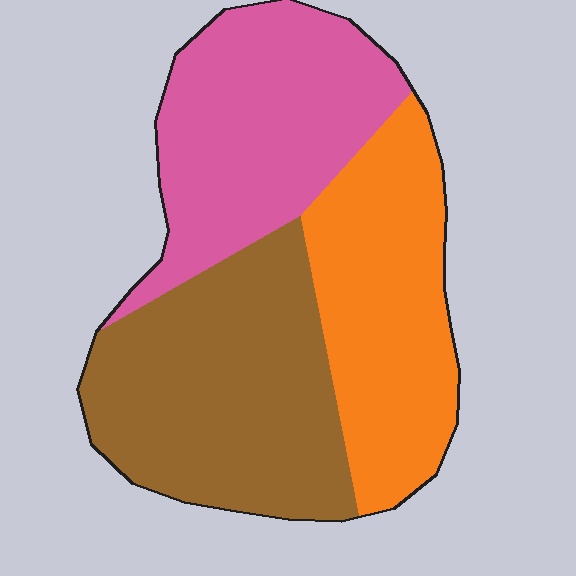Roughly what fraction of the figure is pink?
Pink covers around 30% of the figure.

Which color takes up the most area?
Brown, at roughly 40%.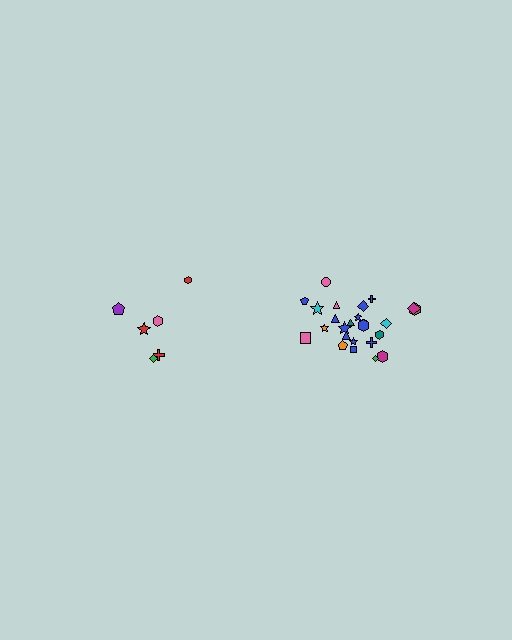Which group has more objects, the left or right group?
The right group.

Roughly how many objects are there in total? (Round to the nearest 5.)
Roughly 30 objects in total.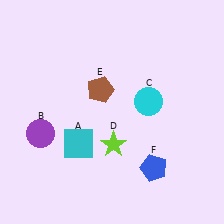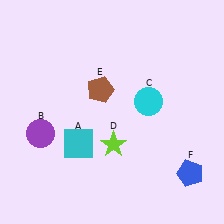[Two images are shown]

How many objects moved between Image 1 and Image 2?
1 object moved between the two images.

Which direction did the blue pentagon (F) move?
The blue pentagon (F) moved right.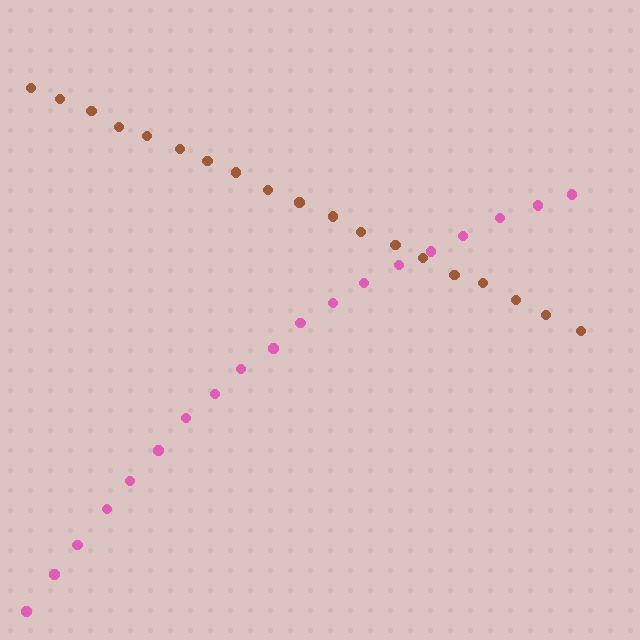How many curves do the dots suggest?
There are 2 distinct paths.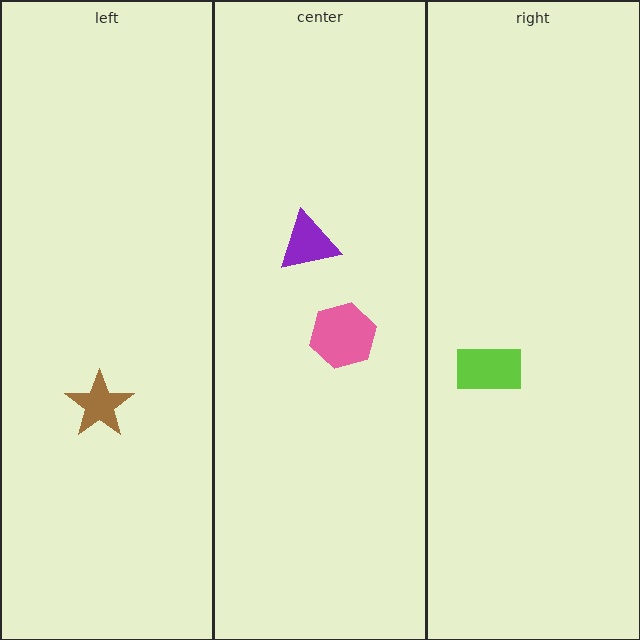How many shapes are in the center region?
2.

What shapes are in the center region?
The purple triangle, the pink hexagon.